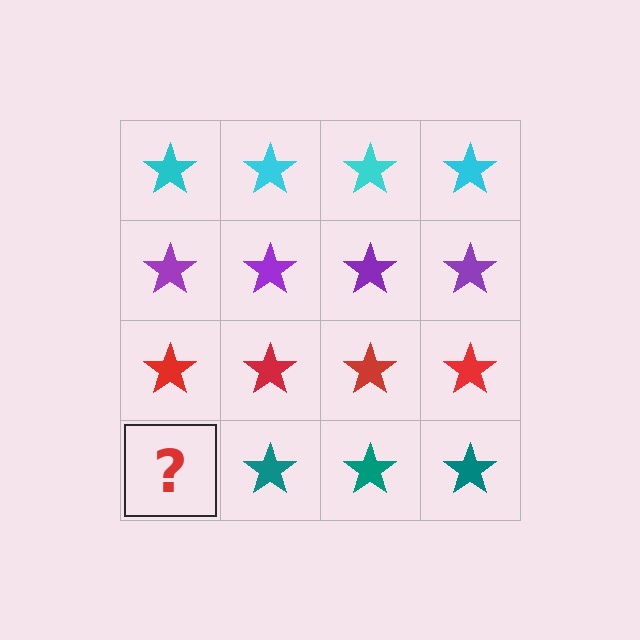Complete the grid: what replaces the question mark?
The question mark should be replaced with a teal star.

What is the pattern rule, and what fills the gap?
The rule is that each row has a consistent color. The gap should be filled with a teal star.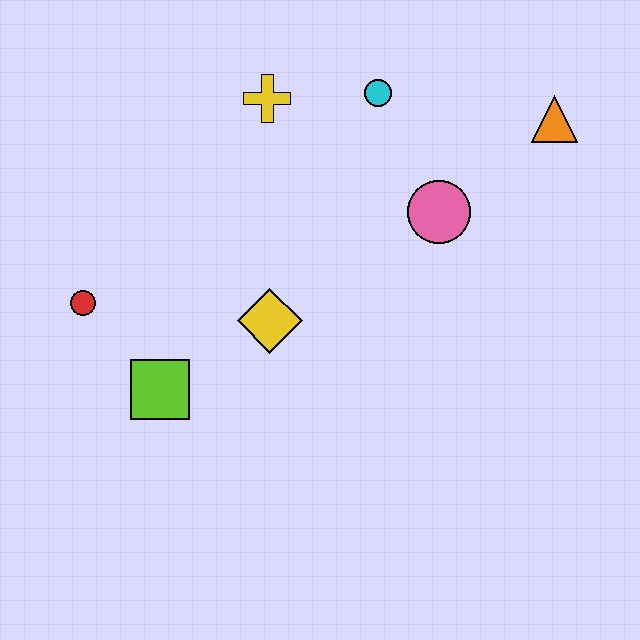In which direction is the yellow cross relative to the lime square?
The yellow cross is above the lime square.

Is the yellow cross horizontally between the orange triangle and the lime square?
Yes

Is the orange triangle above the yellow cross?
No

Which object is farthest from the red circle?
The orange triangle is farthest from the red circle.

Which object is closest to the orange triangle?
The pink circle is closest to the orange triangle.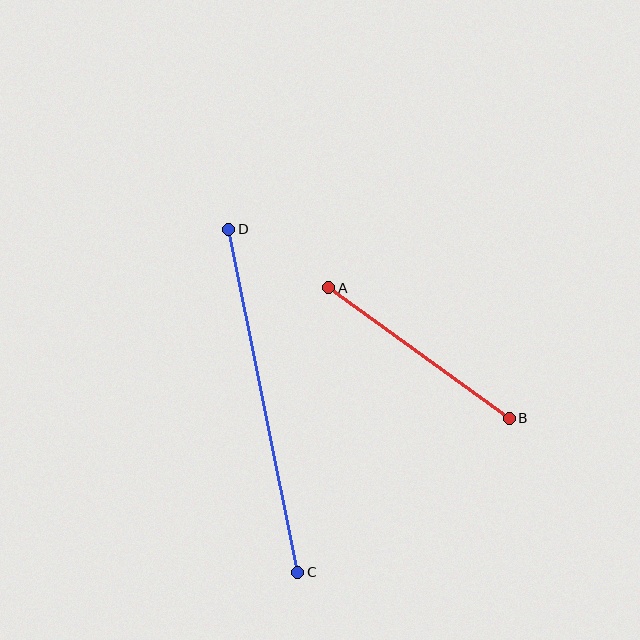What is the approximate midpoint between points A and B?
The midpoint is at approximately (419, 353) pixels.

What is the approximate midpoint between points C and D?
The midpoint is at approximately (263, 401) pixels.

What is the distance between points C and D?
The distance is approximately 350 pixels.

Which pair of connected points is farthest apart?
Points C and D are farthest apart.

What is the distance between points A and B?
The distance is approximately 222 pixels.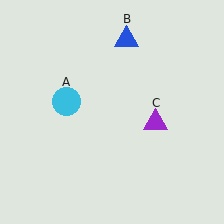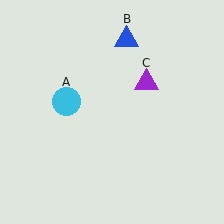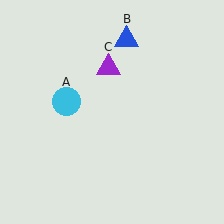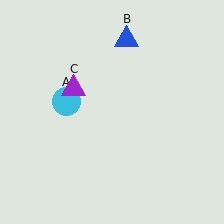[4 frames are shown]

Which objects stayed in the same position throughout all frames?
Cyan circle (object A) and blue triangle (object B) remained stationary.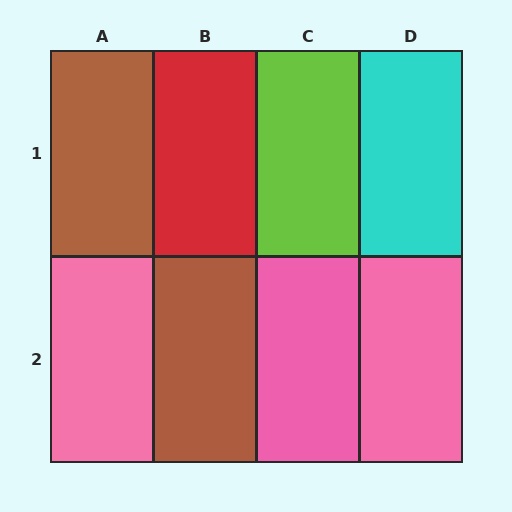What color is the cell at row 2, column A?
Pink.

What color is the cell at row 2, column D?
Pink.